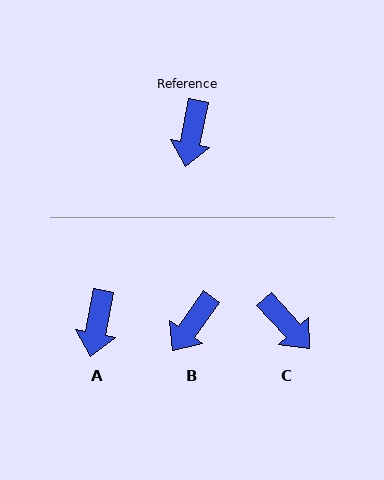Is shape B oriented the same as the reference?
No, it is off by about 24 degrees.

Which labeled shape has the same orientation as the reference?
A.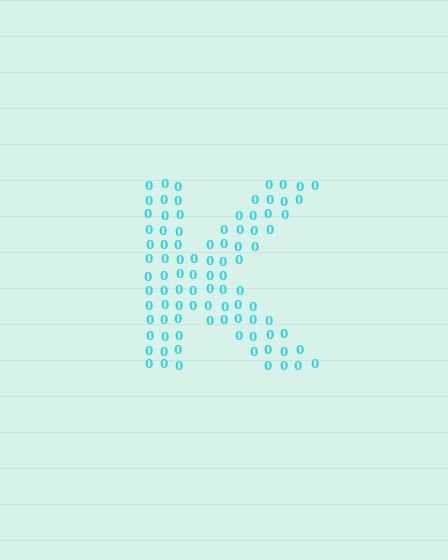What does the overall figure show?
The overall figure shows the letter K.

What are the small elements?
The small elements are digit 0's.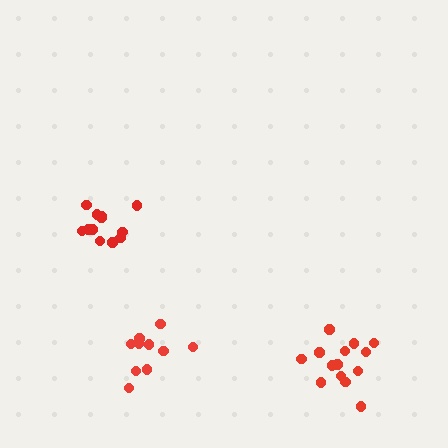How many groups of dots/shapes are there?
There are 3 groups.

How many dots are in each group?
Group 1: 12 dots, Group 2: 14 dots, Group 3: 10 dots (36 total).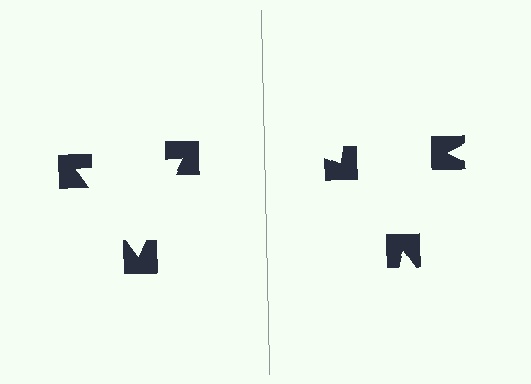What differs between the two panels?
The notched squares are positioned identically on both sides; only the wedge orientations differ. On the left they align to a triangle; on the right they are misaligned.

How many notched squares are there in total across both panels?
6 — 3 on each side.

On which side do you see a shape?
An illusory triangle appears on the left side. On the right side the wedge cuts are rotated, so no coherent shape forms.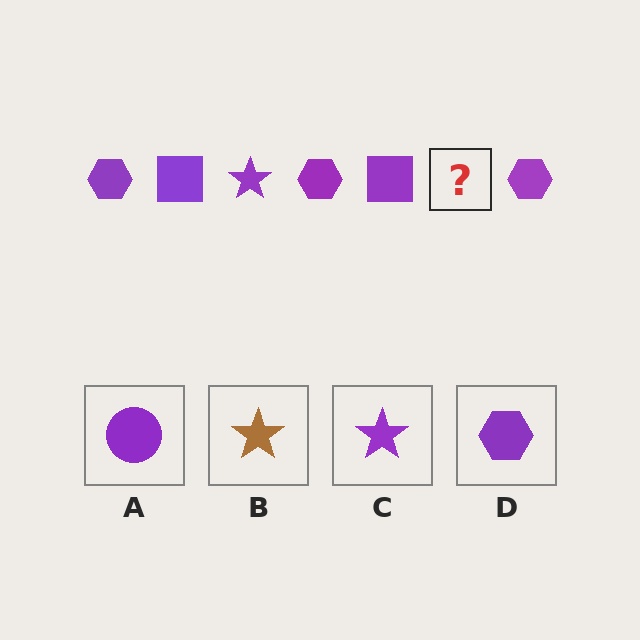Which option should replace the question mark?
Option C.